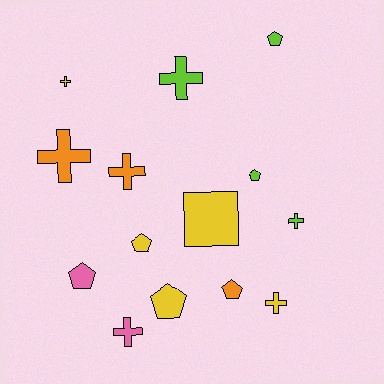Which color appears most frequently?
Yellow, with 5 objects.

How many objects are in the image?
There are 14 objects.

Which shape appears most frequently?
Cross, with 7 objects.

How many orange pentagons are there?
There is 1 orange pentagon.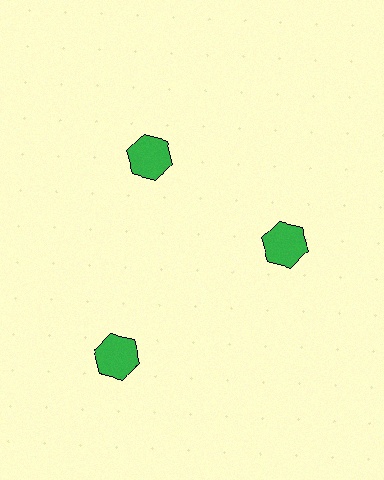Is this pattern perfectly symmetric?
No. The 3 green hexagons are arranged in a ring, but one element near the 7 o'clock position is pushed outward from the center, breaking the 3-fold rotational symmetry.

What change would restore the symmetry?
The symmetry would be restored by moving it inward, back onto the ring so that all 3 hexagons sit at equal angles and equal distance from the center.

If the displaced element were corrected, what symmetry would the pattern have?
It would have 3-fold rotational symmetry — the pattern would map onto itself every 120 degrees.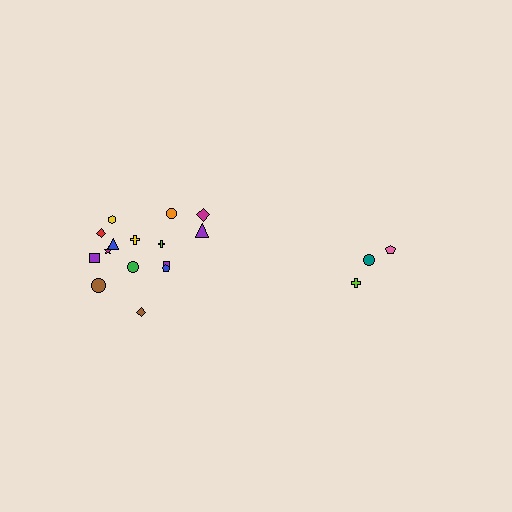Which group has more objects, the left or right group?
The left group.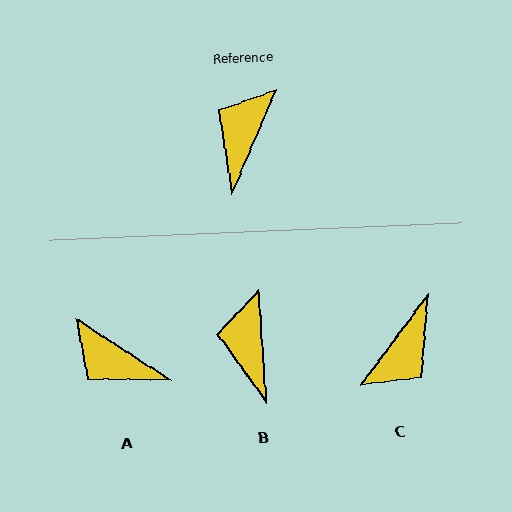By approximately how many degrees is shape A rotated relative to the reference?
Approximately 80 degrees counter-clockwise.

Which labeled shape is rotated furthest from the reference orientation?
C, about 167 degrees away.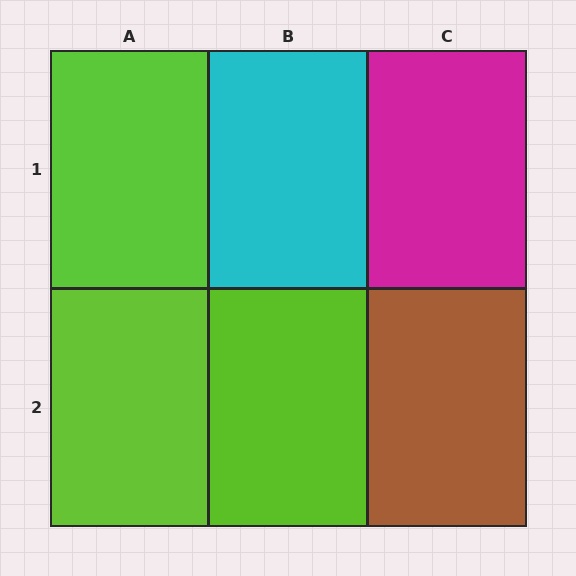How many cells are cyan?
1 cell is cyan.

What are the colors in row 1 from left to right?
Lime, cyan, magenta.